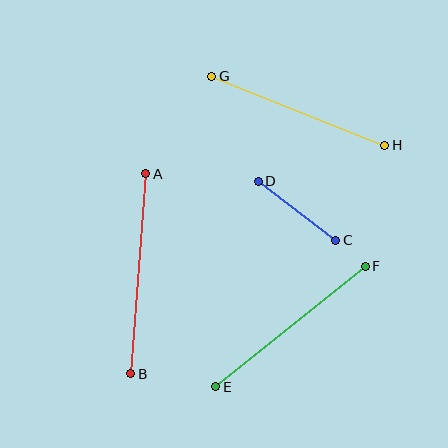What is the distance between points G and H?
The distance is approximately 186 pixels.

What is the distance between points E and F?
The distance is approximately 192 pixels.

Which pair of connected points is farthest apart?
Points A and B are farthest apart.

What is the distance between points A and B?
The distance is approximately 201 pixels.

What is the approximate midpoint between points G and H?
The midpoint is at approximately (298, 111) pixels.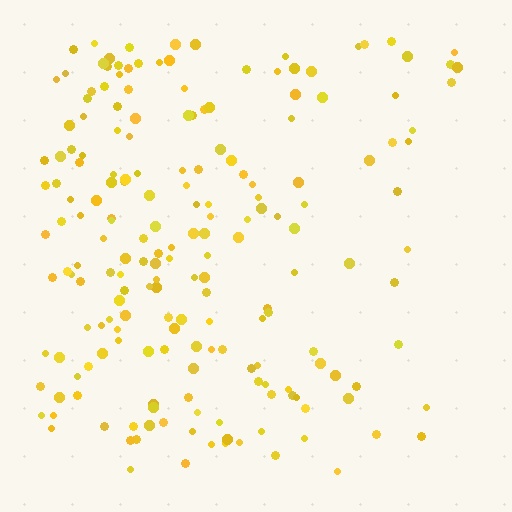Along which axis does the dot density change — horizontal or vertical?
Horizontal.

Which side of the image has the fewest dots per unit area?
The right.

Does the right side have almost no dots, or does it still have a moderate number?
Still a moderate number, just noticeably fewer than the left.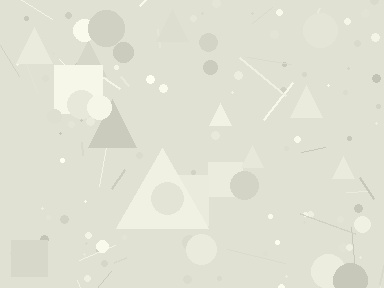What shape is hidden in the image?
A triangle is hidden in the image.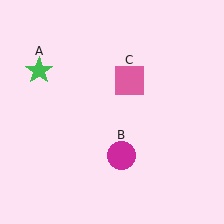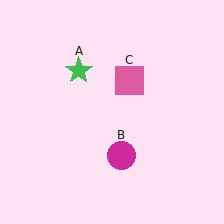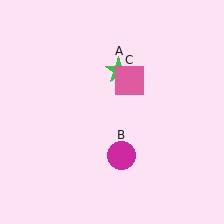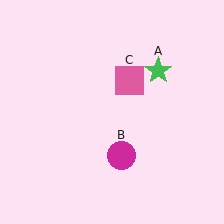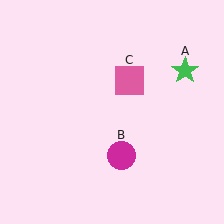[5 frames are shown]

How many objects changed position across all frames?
1 object changed position: green star (object A).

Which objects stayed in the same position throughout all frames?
Magenta circle (object B) and pink square (object C) remained stationary.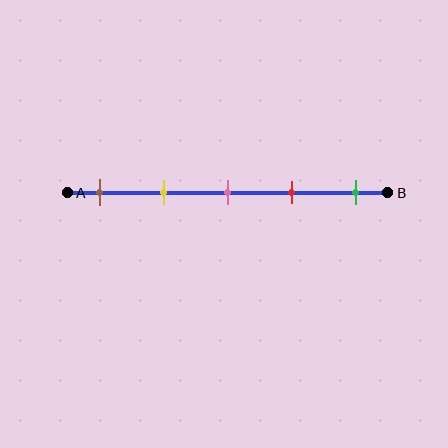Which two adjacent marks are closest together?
The pink and red marks are the closest adjacent pair.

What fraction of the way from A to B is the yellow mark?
The yellow mark is approximately 30% (0.3) of the way from A to B.